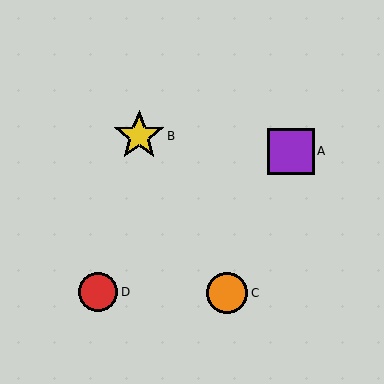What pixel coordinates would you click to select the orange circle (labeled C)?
Click at (227, 293) to select the orange circle C.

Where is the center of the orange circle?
The center of the orange circle is at (227, 293).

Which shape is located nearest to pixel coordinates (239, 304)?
The orange circle (labeled C) at (227, 293) is nearest to that location.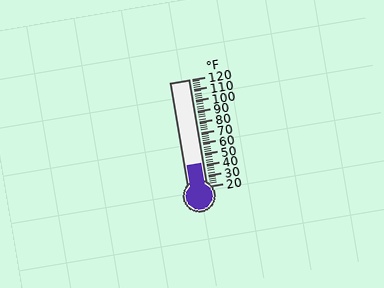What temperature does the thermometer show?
The thermometer shows approximately 42°F.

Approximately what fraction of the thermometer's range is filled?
The thermometer is filled to approximately 20% of its range.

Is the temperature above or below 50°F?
The temperature is below 50°F.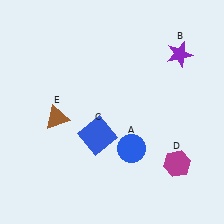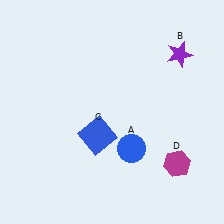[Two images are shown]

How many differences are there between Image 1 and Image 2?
There is 1 difference between the two images.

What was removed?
The brown triangle (E) was removed in Image 2.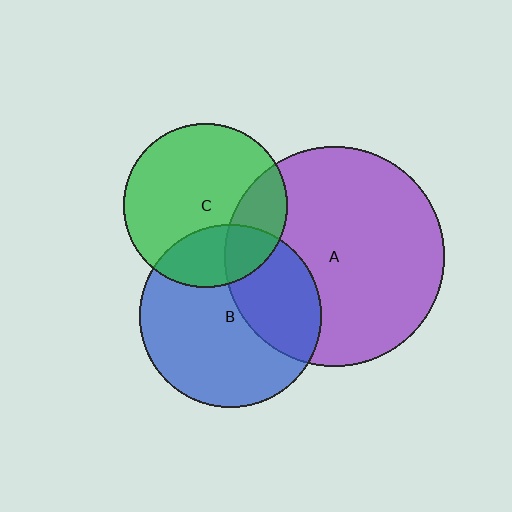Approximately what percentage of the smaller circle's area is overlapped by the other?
Approximately 35%.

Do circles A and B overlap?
Yes.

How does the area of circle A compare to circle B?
Approximately 1.5 times.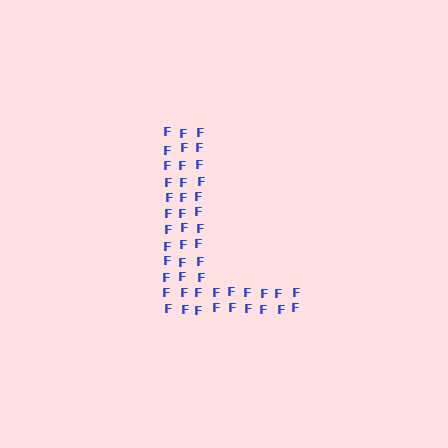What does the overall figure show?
The overall figure shows the letter L.